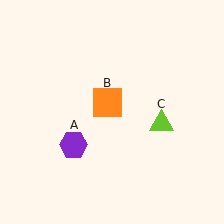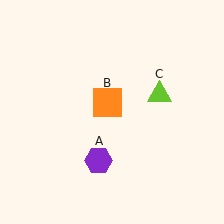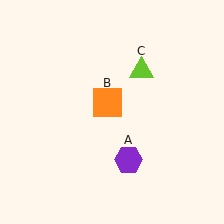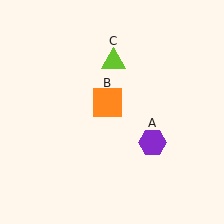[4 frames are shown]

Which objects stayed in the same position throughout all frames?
Orange square (object B) remained stationary.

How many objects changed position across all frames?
2 objects changed position: purple hexagon (object A), lime triangle (object C).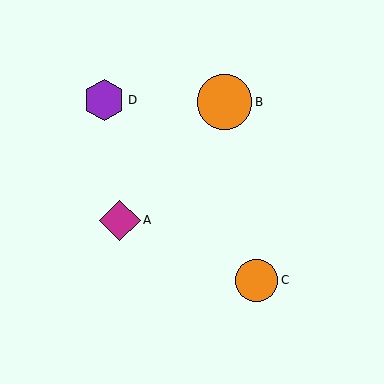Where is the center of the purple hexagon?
The center of the purple hexagon is at (104, 100).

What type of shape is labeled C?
Shape C is an orange circle.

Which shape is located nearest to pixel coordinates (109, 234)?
The magenta diamond (labeled A) at (120, 220) is nearest to that location.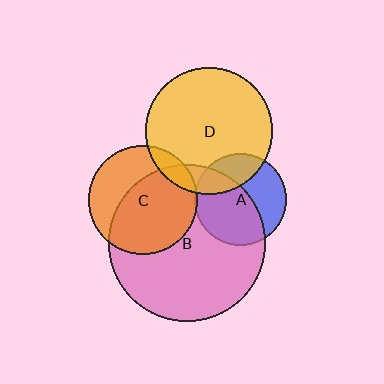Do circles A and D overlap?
Yes.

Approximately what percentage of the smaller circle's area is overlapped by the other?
Approximately 30%.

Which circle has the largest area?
Circle B (pink).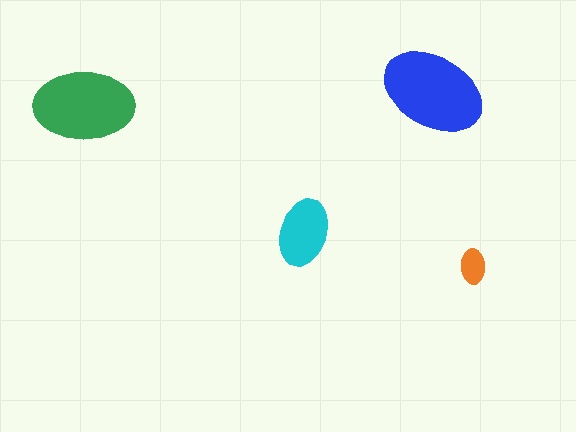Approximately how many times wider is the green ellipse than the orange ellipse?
About 3 times wider.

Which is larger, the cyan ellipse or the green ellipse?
The green one.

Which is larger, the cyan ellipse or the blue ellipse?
The blue one.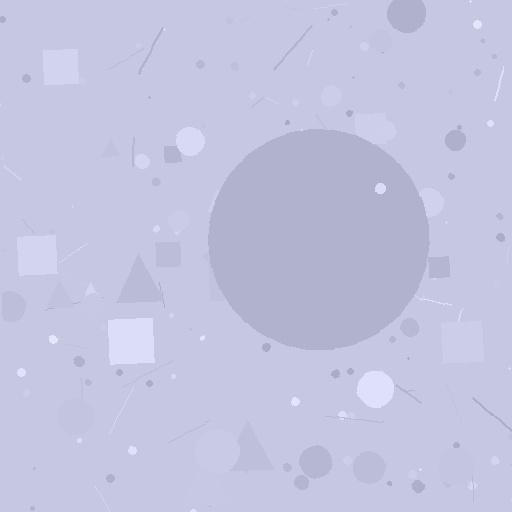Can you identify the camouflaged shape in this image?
The camouflaged shape is a circle.